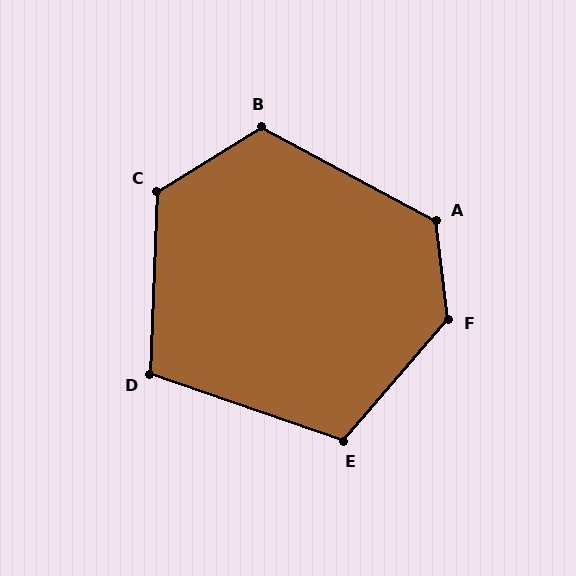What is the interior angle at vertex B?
Approximately 120 degrees (obtuse).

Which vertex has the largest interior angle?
F, at approximately 133 degrees.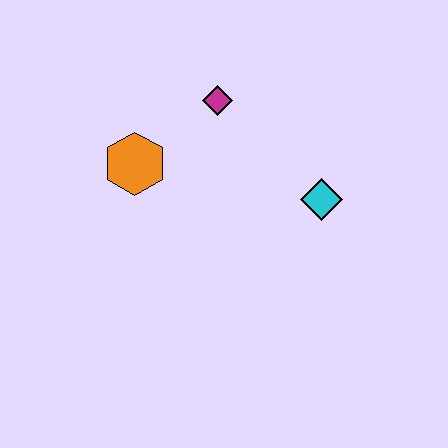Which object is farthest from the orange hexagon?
The cyan diamond is farthest from the orange hexagon.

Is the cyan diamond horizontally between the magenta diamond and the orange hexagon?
No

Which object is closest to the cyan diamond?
The magenta diamond is closest to the cyan diamond.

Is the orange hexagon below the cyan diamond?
No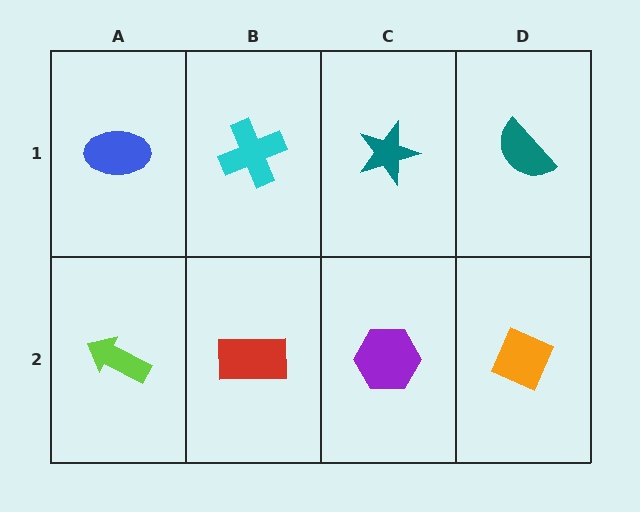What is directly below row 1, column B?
A red rectangle.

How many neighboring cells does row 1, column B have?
3.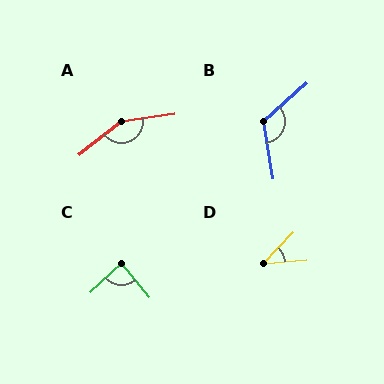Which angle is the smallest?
D, at approximately 41 degrees.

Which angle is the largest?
A, at approximately 150 degrees.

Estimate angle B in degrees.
Approximately 122 degrees.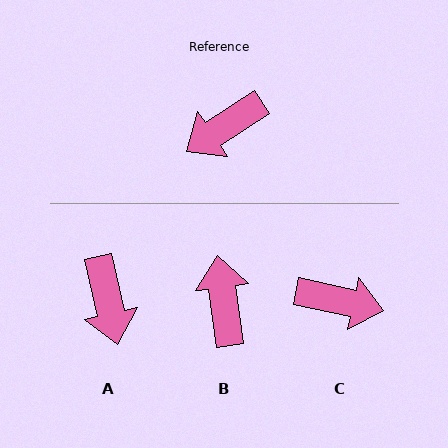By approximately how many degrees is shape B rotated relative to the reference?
Approximately 116 degrees clockwise.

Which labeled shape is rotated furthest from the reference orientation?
C, about 134 degrees away.